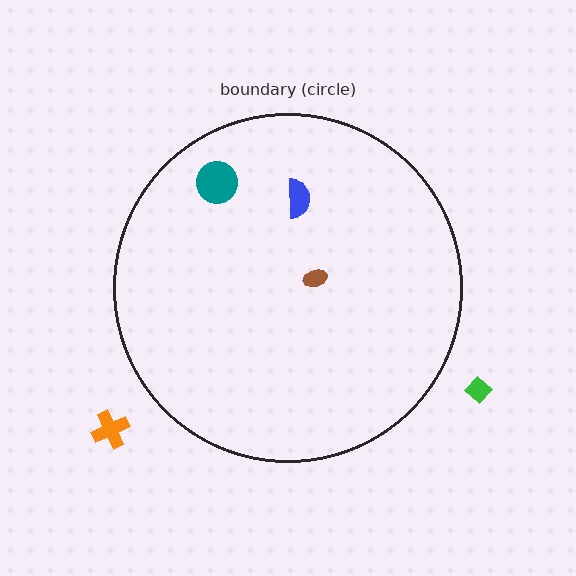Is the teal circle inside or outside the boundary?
Inside.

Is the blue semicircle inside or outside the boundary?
Inside.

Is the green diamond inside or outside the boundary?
Outside.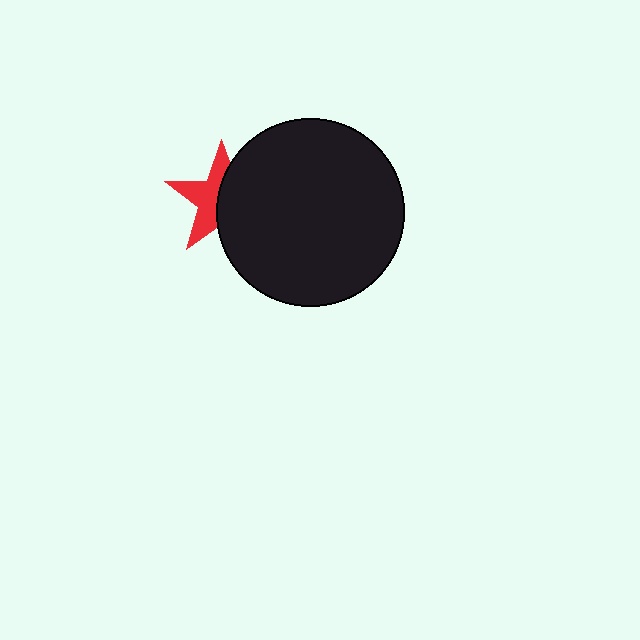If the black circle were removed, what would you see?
You would see the complete red star.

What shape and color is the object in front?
The object in front is a black circle.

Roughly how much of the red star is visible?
About half of it is visible (roughly 49%).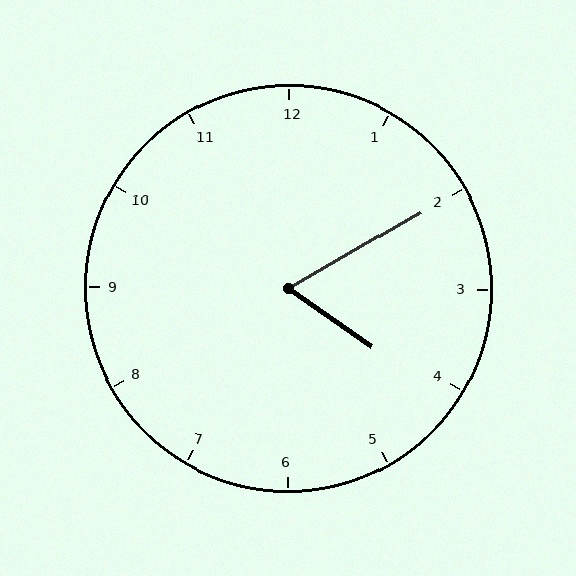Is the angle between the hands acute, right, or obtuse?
It is acute.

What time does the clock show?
4:10.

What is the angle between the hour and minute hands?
Approximately 65 degrees.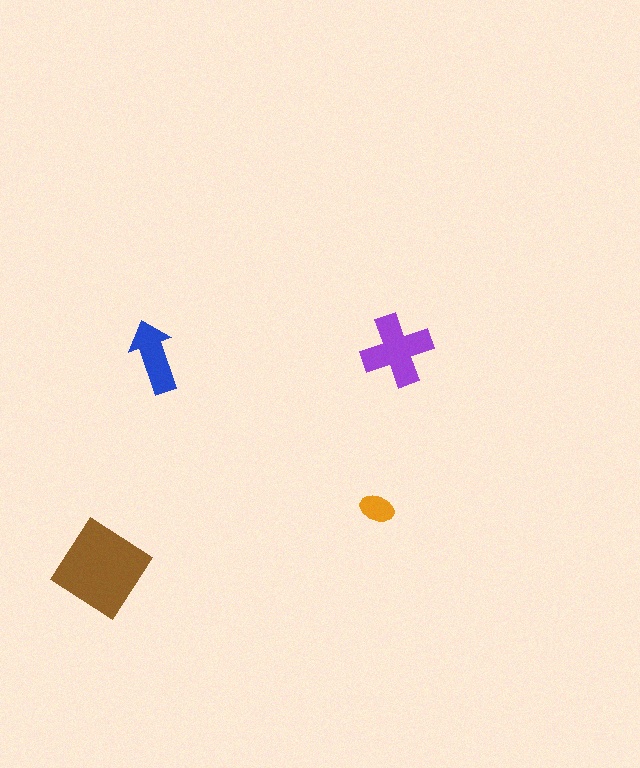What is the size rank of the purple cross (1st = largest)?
2nd.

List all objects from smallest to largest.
The orange ellipse, the blue arrow, the purple cross, the brown diamond.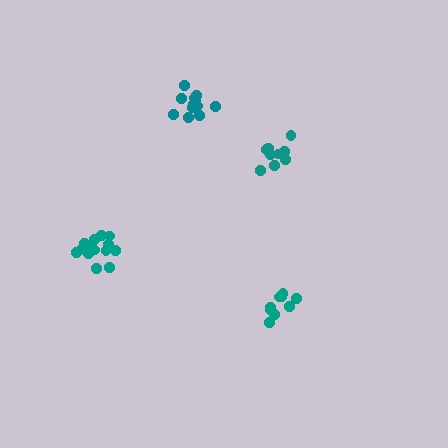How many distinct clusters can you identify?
There are 4 distinct clusters.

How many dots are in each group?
Group 1: 14 dots, Group 2: 9 dots, Group 3: 9 dots, Group 4: 14 dots (46 total).